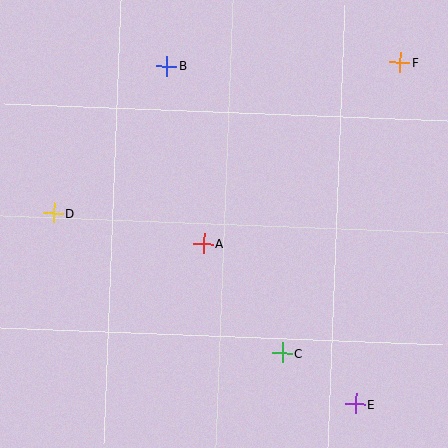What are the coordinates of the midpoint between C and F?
The midpoint between C and F is at (341, 208).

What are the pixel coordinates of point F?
Point F is at (400, 62).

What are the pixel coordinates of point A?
Point A is at (204, 244).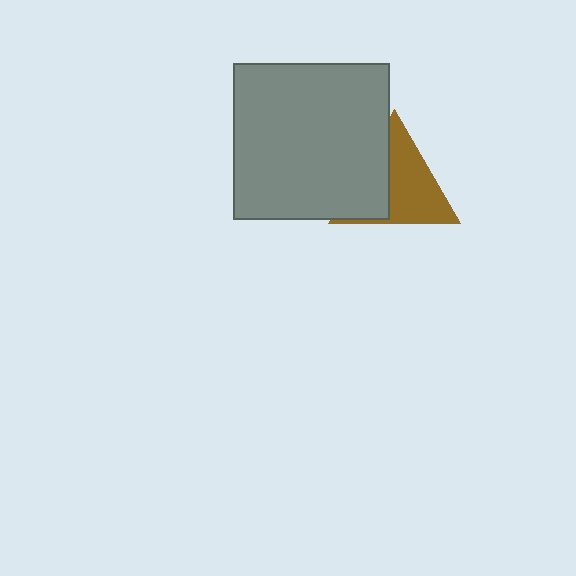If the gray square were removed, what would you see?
You would see the complete brown triangle.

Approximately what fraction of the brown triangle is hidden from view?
Roughly 40% of the brown triangle is hidden behind the gray square.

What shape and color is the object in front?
The object in front is a gray square.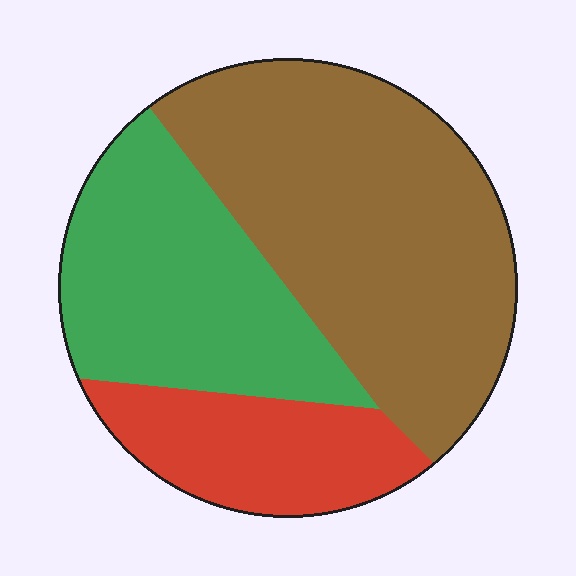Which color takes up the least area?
Red, at roughly 20%.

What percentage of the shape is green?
Green covers 31% of the shape.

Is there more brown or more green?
Brown.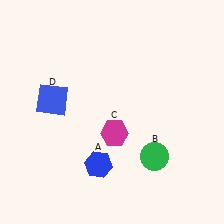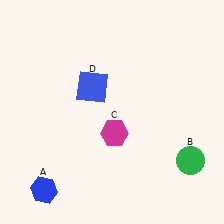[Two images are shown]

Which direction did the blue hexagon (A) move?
The blue hexagon (A) moved left.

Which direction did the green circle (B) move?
The green circle (B) moved right.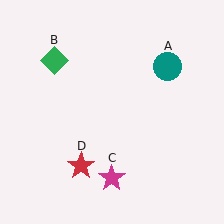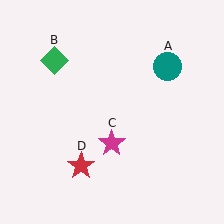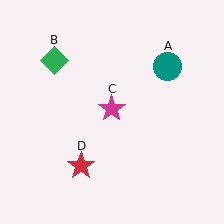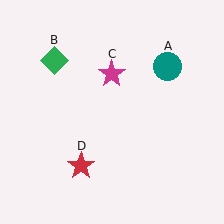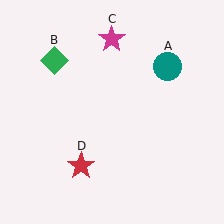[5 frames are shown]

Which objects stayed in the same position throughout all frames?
Teal circle (object A) and green diamond (object B) and red star (object D) remained stationary.